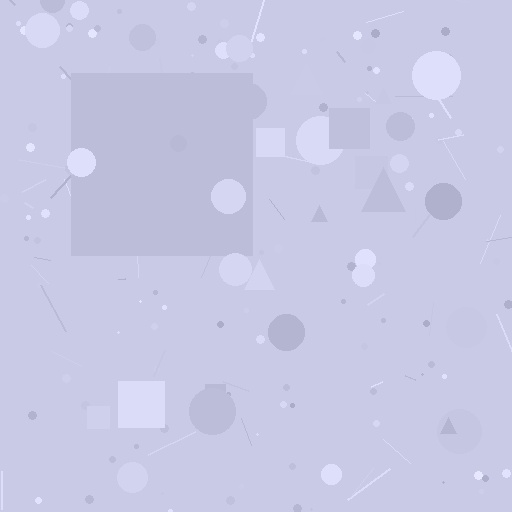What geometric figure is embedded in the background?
A square is embedded in the background.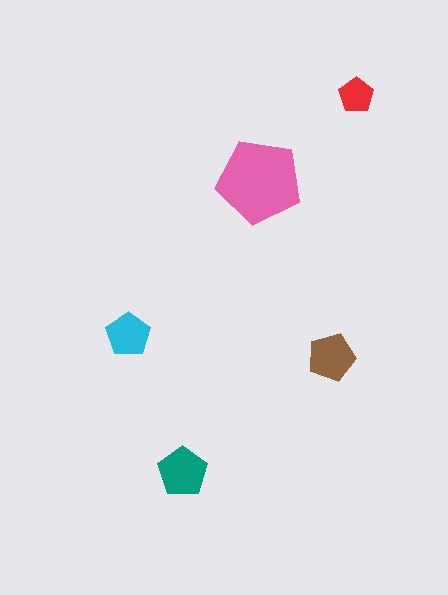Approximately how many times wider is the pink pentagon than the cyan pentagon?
About 2 times wider.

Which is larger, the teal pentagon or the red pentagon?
The teal one.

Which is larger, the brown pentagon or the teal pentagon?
The teal one.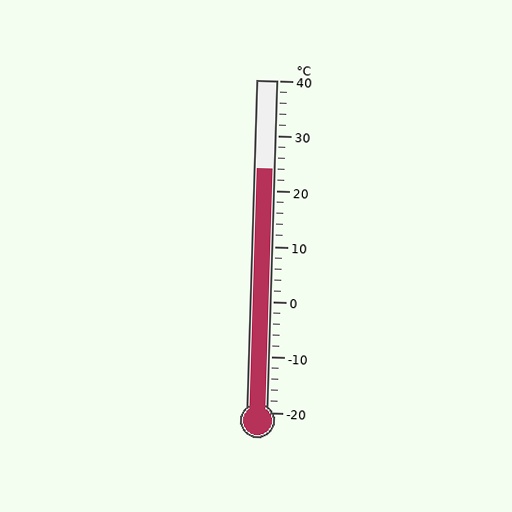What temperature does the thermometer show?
The thermometer shows approximately 24°C.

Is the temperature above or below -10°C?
The temperature is above -10°C.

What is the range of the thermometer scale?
The thermometer scale ranges from -20°C to 40°C.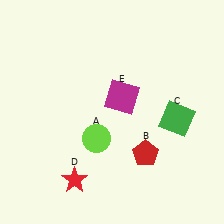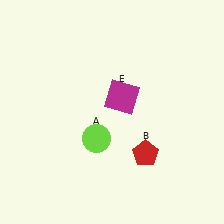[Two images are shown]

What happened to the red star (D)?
The red star (D) was removed in Image 2. It was in the bottom-left area of Image 1.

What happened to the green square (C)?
The green square (C) was removed in Image 2. It was in the bottom-right area of Image 1.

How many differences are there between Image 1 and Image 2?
There are 2 differences between the two images.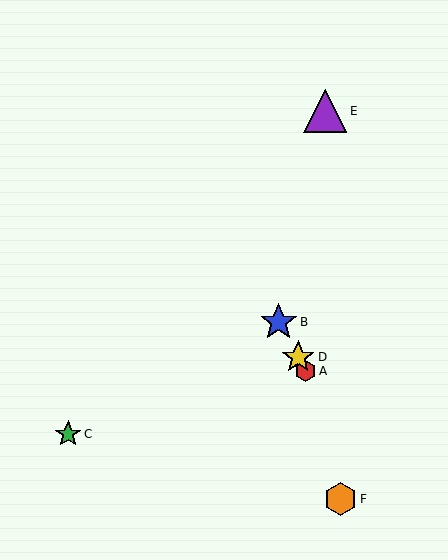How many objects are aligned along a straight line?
3 objects (A, B, D) are aligned along a straight line.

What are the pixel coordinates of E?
Object E is at (325, 111).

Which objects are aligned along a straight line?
Objects A, B, D are aligned along a straight line.